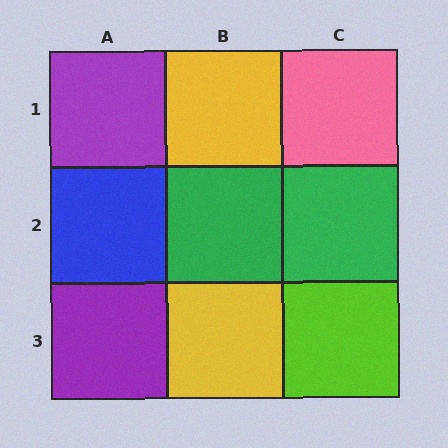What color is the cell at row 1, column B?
Yellow.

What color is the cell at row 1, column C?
Pink.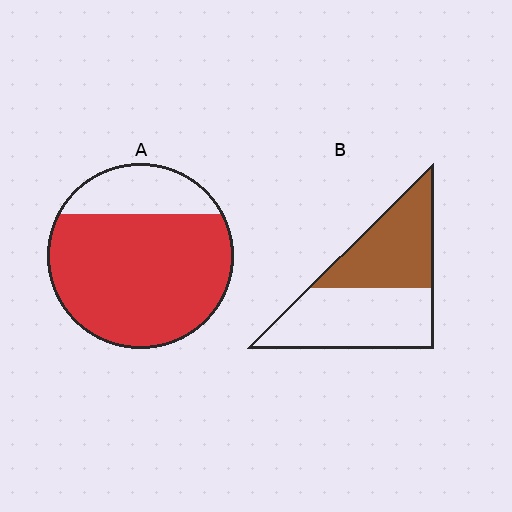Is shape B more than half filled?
No.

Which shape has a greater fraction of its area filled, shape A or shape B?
Shape A.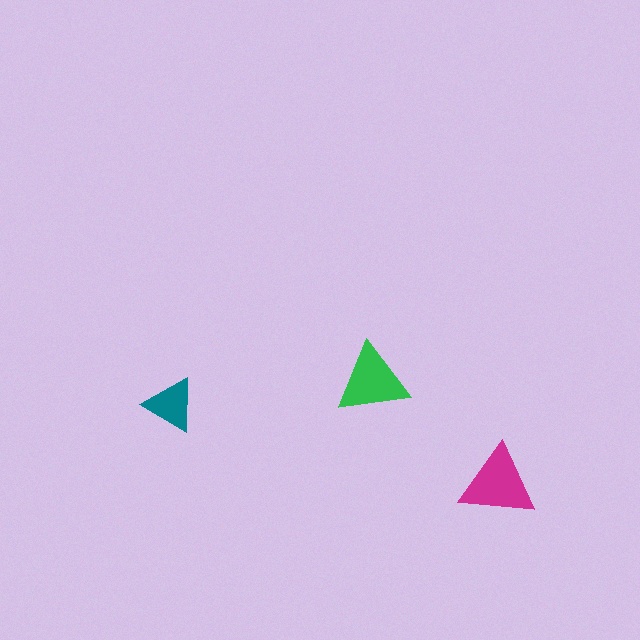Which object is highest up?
The green triangle is topmost.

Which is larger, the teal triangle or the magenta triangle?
The magenta one.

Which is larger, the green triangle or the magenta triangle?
The magenta one.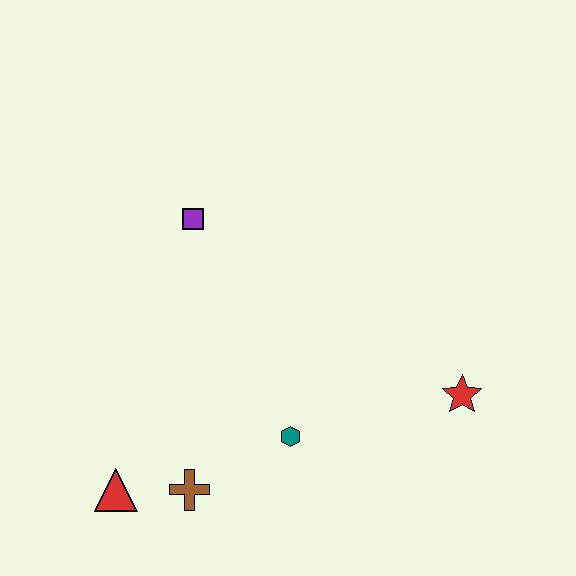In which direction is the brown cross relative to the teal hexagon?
The brown cross is to the left of the teal hexagon.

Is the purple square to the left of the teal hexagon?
Yes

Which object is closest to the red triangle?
The brown cross is closest to the red triangle.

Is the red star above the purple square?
No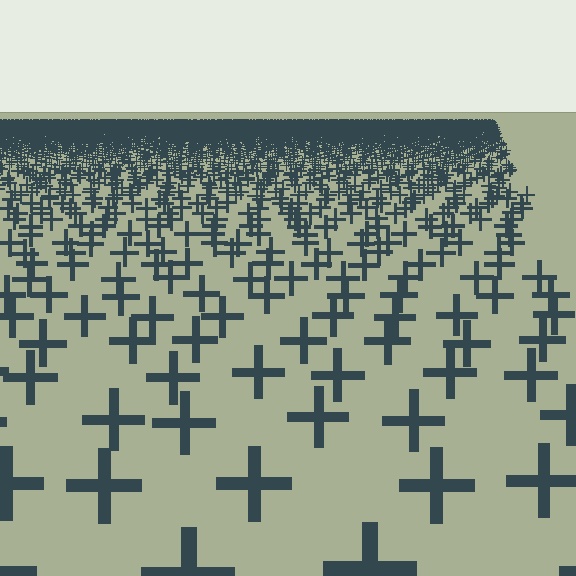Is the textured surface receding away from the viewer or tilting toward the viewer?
The surface is receding away from the viewer. Texture elements get smaller and denser toward the top.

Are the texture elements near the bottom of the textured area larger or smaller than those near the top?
Larger. Near the bottom, elements are closer to the viewer and appear at a bigger on-screen size.